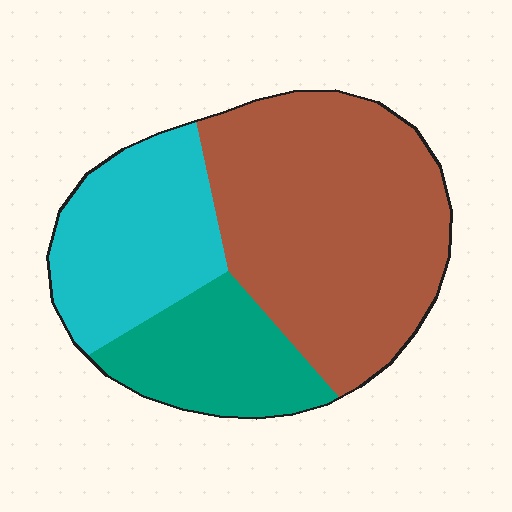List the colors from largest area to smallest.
From largest to smallest: brown, cyan, teal.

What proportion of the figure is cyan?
Cyan covers 27% of the figure.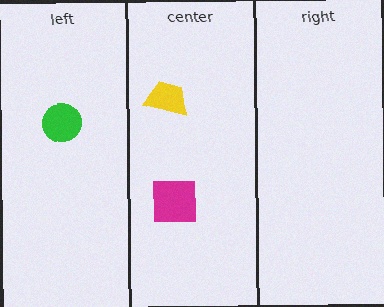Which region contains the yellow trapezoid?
The center region.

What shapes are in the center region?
The yellow trapezoid, the magenta square.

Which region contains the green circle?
The left region.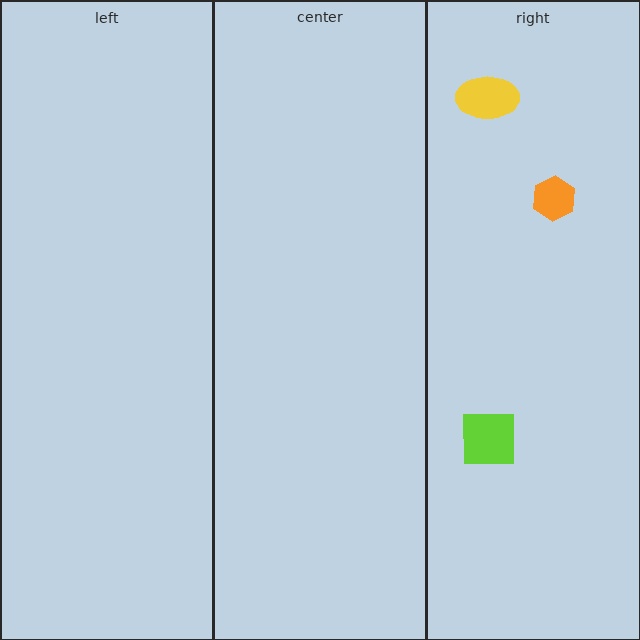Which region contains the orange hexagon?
The right region.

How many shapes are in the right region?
3.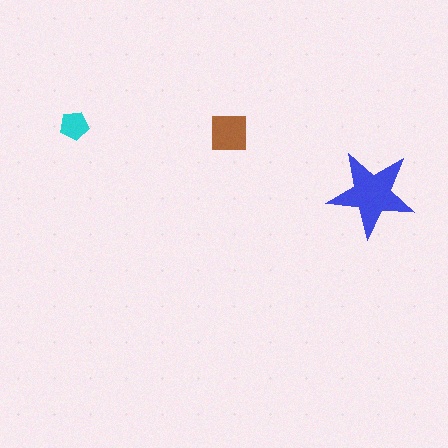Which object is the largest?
The blue star.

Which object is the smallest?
The cyan pentagon.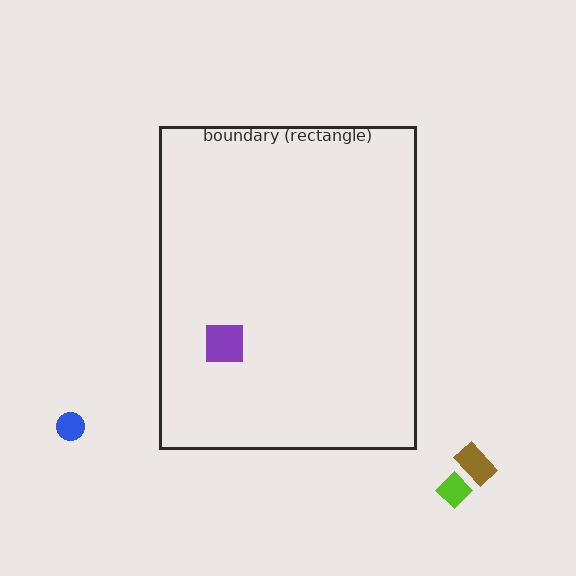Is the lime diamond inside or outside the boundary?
Outside.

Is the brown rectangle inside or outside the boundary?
Outside.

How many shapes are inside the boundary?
1 inside, 3 outside.